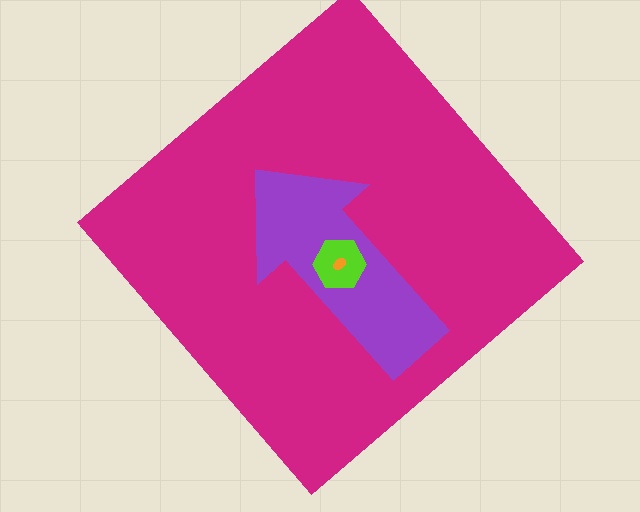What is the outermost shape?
The magenta diamond.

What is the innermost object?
The orange ellipse.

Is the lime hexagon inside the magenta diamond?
Yes.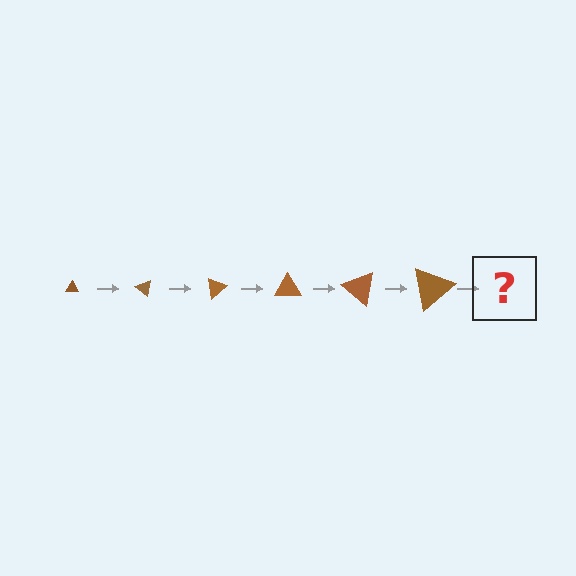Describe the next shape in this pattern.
It should be a triangle, larger than the previous one and rotated 240 degrees from the start.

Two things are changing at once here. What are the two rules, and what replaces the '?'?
The two rules are that the triangle grows larger each step and it rotates 40 degrees each step. The '?' should be a triangle, larger than the previous one and rotated 240 degrees from the start.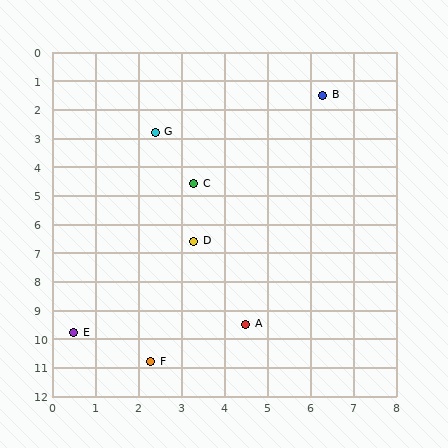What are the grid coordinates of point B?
Point B is at approximately (6.3, 1.5).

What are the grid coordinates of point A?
Point A is at approximately (4.5, 9.5).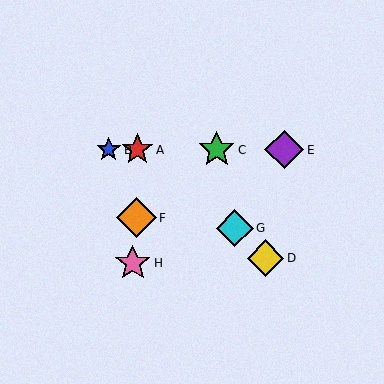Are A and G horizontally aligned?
No, A is at y≈150 and G is at y≈228.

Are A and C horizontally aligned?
Yes, both are at y≈150.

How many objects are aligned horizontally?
4 objects (A, B, C, E) are aligned horizontally.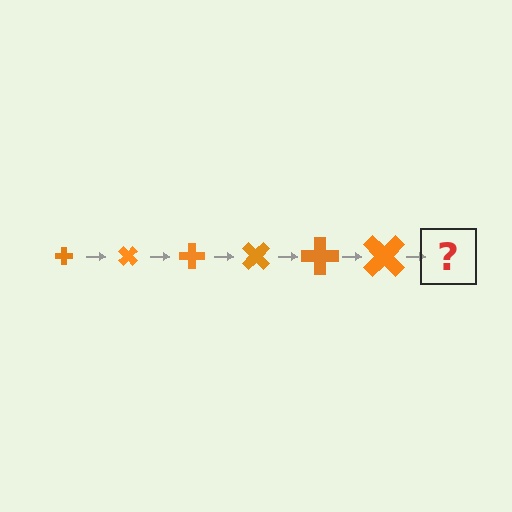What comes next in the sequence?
The next element should be a cross, larger than the previous one and rotated 270 degrees from the start.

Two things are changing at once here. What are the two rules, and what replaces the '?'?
The two rules are that the cross grows larger each step and it rotates 45 degrees each step. The '?' should be a cross, larger than the previous one and rotated 270 degrees from the start.